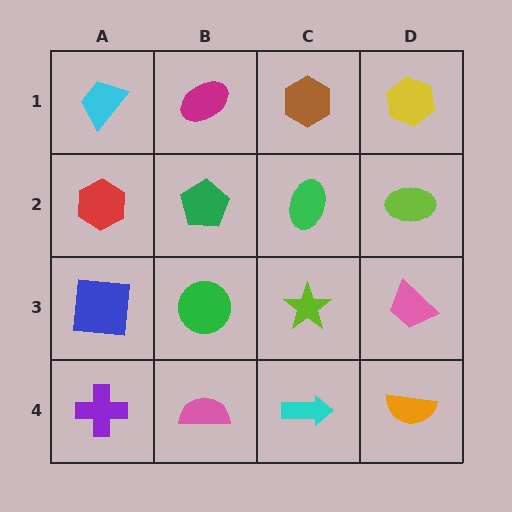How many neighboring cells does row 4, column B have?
3.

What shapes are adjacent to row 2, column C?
A brown hexagon (row 1, column C), a lime star (row 3, column C), a green pentagon (row 2, column B), a lime ellipse (row 2, column D).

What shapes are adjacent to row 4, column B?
A green circle (row 3, column B), a purple cross (row 4, column A), a cyan arrow (row 4, column C).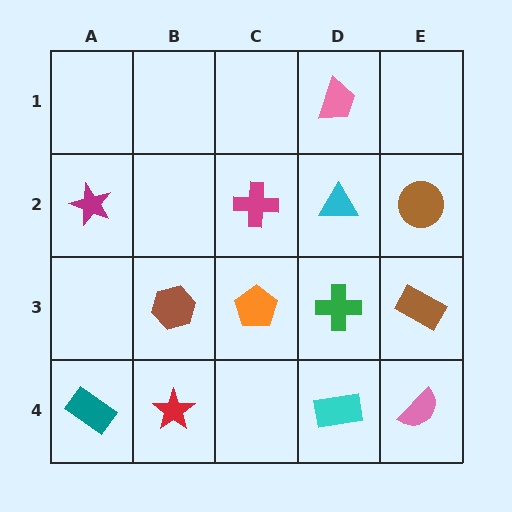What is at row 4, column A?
A teal rectangle.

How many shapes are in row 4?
4 shapes.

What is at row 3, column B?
A brown hexagon.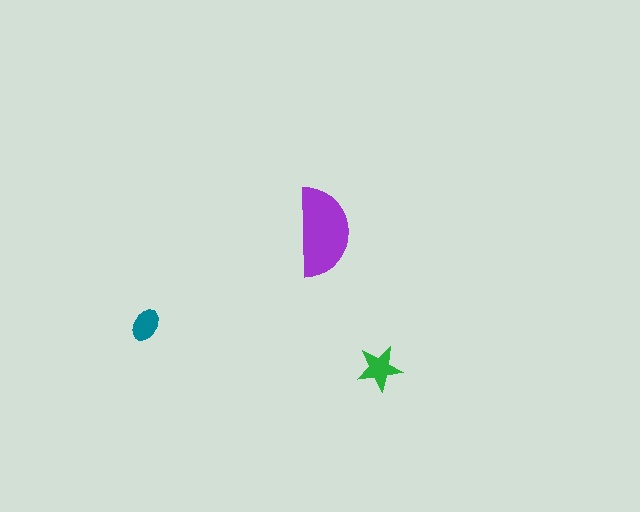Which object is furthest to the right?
The green star is rightmost.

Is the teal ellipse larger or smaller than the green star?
Smaller.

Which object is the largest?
The purple semicircle.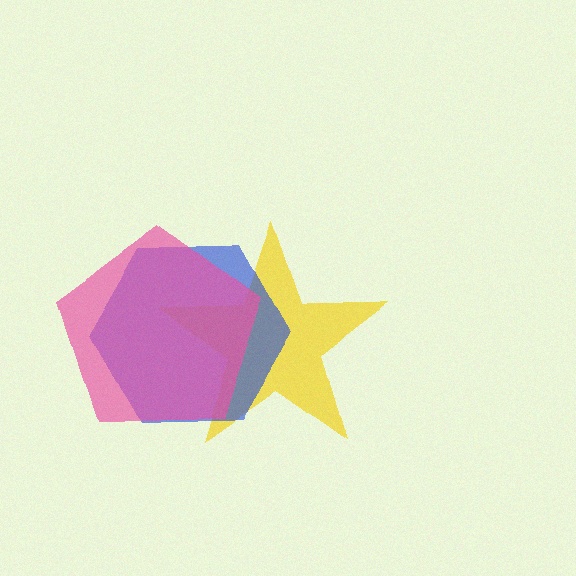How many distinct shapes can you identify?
There are 3 distinct shapes: a yellow star, a blue hexagon, a pink pentagon.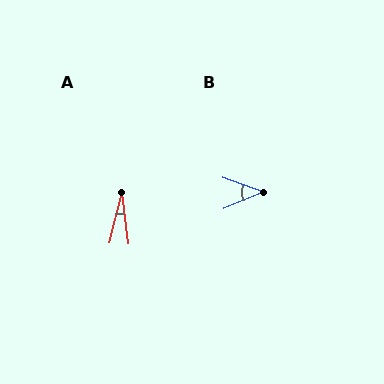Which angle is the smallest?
A, at approximately 22 degrees.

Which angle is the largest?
B, at approximately 43 degrees.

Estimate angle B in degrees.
Approximately 43 degrees.